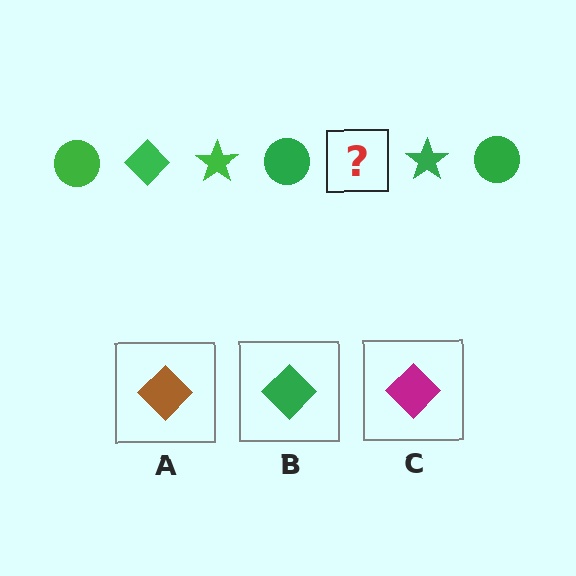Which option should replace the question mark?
Option B.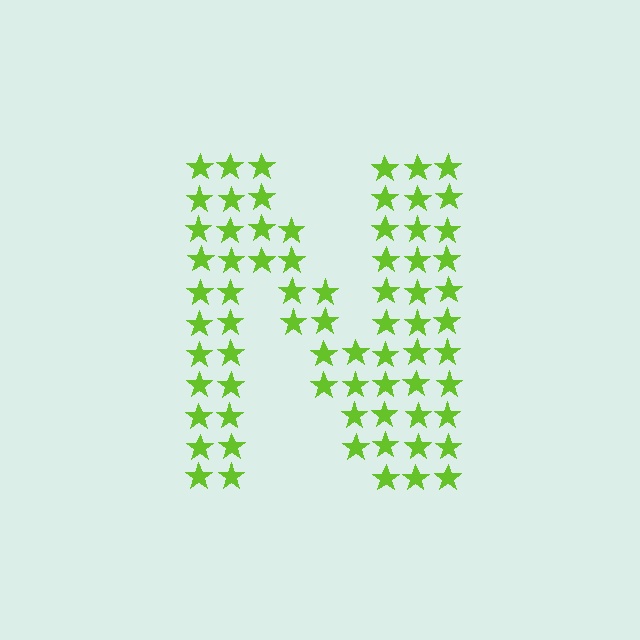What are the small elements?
The small elements are stars.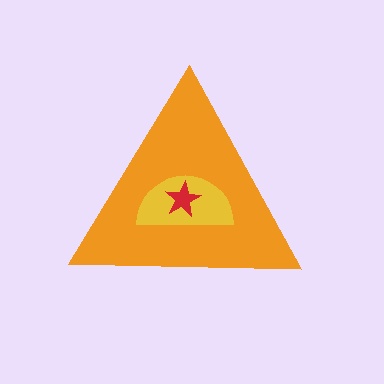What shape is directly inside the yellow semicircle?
The red star.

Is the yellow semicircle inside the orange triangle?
Yes.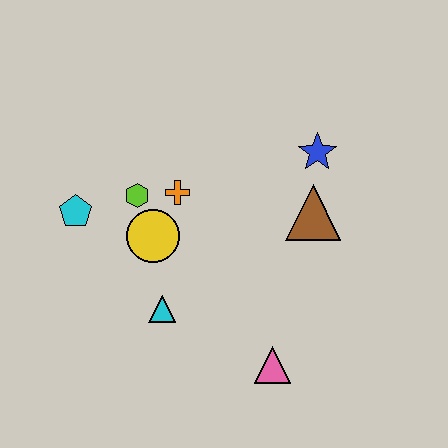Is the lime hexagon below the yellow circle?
No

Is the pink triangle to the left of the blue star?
Yes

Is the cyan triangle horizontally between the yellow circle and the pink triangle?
Yes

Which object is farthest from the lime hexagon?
The pink triangle is farthest from the lime hexagon.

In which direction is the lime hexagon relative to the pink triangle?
The lime hexagon is above the pink triangle.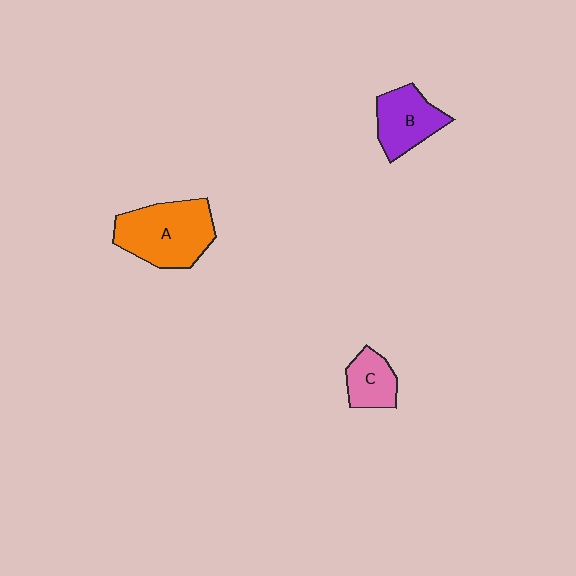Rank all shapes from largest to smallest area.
From largest to smallest: A (orange), B (purple), C (pink).